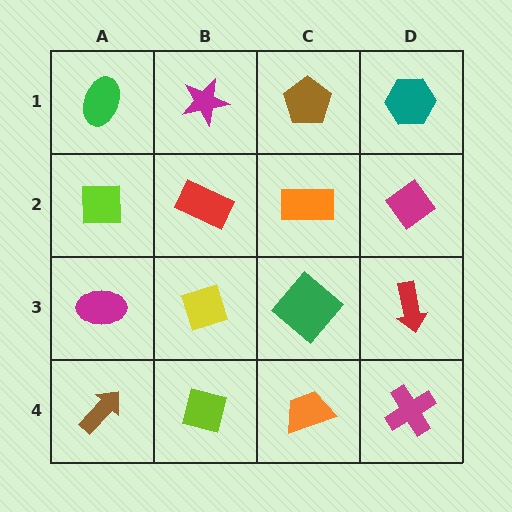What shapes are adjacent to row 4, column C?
A green diamond (row 3, column C), a lime square (row 4, column B), a magenta cross (row 4, column D).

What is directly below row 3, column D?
A magenta cross.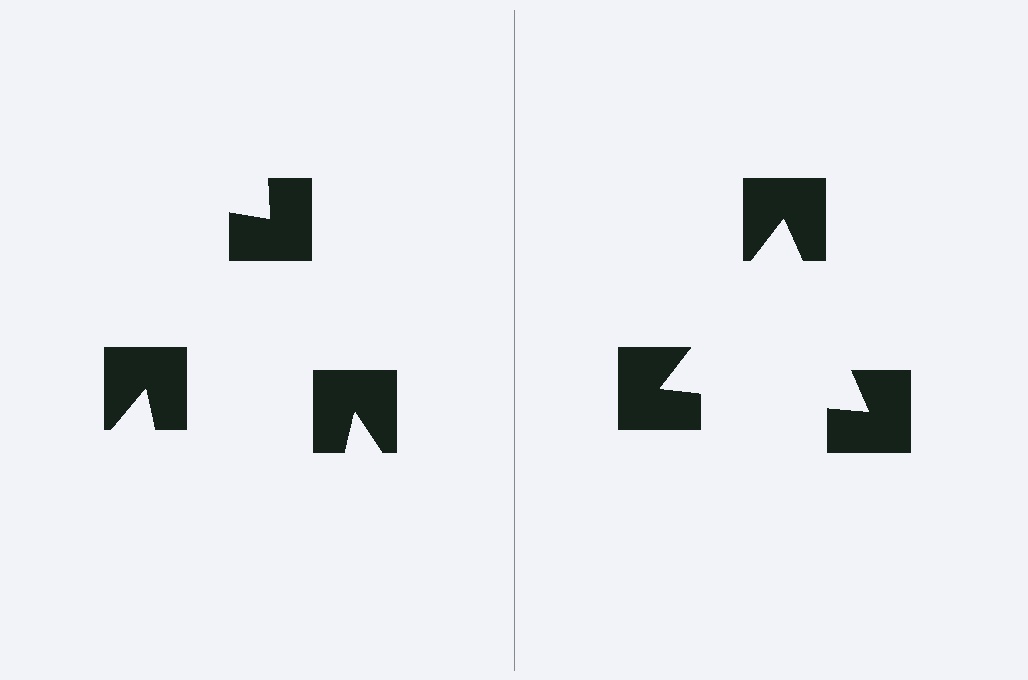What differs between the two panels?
The notched squares are positioned identically on both sides; only the wedge orientations differ. On the right they align to a triangle; on the left they are misaligned.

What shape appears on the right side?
An illusory triangle.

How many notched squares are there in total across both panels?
6 — 3 on each side.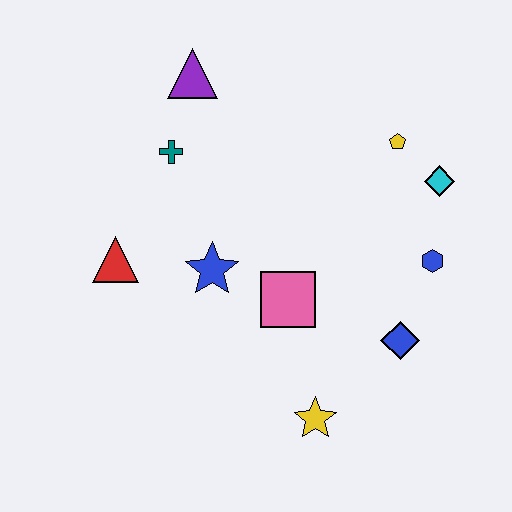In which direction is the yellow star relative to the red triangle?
The yellow star is to the right of the red triangle.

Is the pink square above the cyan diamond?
No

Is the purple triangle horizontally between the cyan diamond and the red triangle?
Yes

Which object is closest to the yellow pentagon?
The cyan diamond is closest to the yellow pentagon.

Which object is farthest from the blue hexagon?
The red triangle is farthest from the blue hexagon.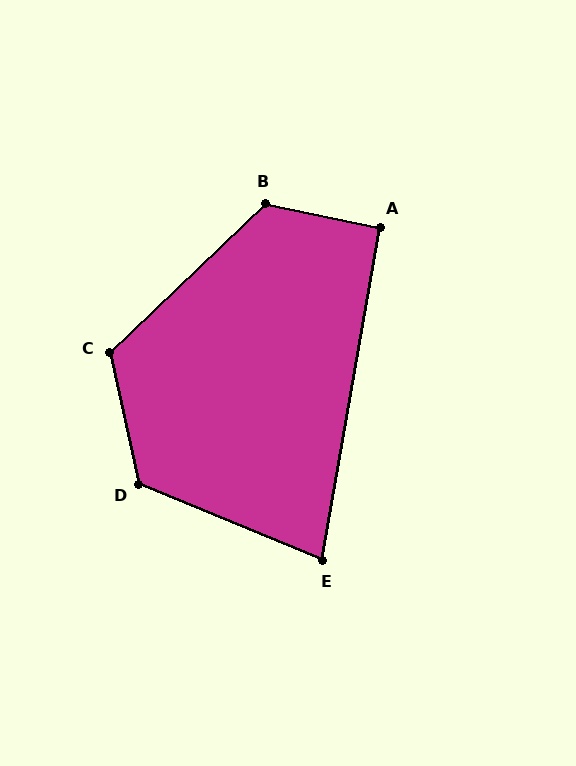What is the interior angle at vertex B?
Approximately 124 degrees (obtuse).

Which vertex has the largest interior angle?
D, at approximately 125 degrees.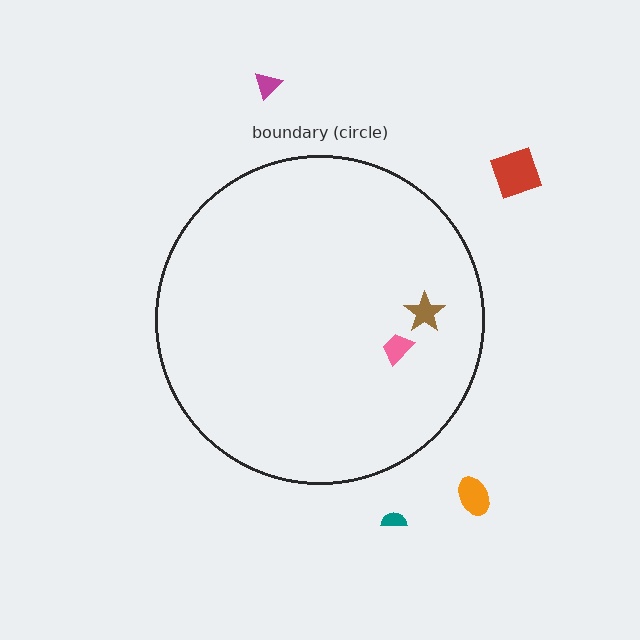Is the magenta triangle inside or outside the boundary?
Outside.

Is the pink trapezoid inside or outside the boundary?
Inside.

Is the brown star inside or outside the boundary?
Inside.